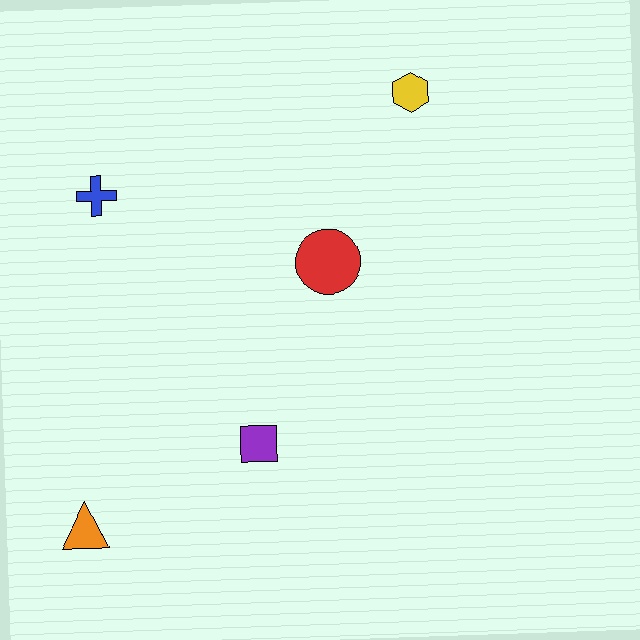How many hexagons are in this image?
There is 1 hexagon.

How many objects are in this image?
There are 5 objects.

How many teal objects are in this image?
There are no teal objects.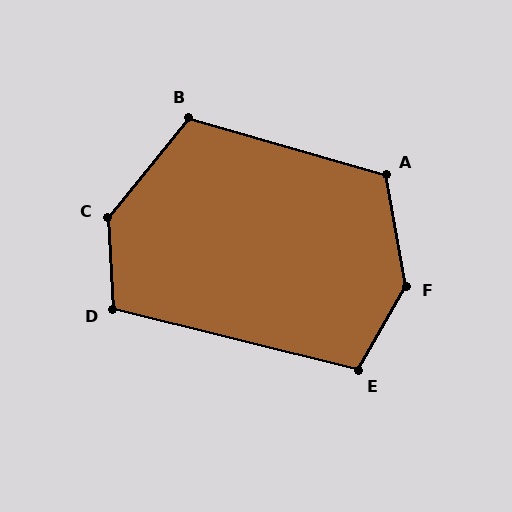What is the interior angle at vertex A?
Approximately 116 degrees (obtuse).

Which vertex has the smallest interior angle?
E, at approximately 106 degrees.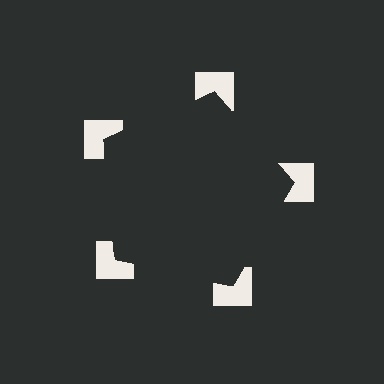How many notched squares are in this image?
There are 5 — one at each vertex of the illusory pentagon.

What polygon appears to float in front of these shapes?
An illusory pentagon — its edges are inferred from the aligned wedge cuts in the notched squares, not physically drawn.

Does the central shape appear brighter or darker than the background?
It typically appears slightly darker than the background, even though no actual brightness change is drawn.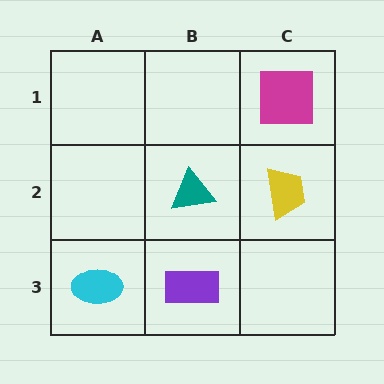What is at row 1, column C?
A magenta square.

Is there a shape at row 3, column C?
No, that cell is empty.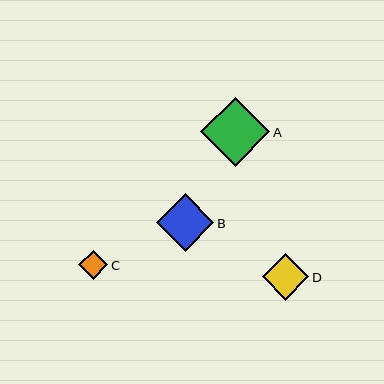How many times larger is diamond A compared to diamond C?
Diamond A is approximately 2.4 times the size of diamond C.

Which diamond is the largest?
Diamond A is the largest with a size of approximately 69 pixels.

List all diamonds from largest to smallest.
From largest to smallest: A, B, D, C.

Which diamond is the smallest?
Diamond C is the smallest with a size of approximately 29 pixels.